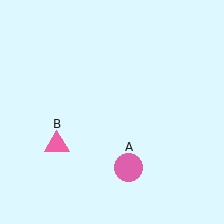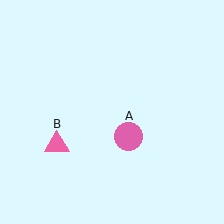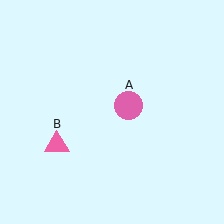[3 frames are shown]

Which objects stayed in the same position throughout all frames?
Pink triangle (object B) remained stationary.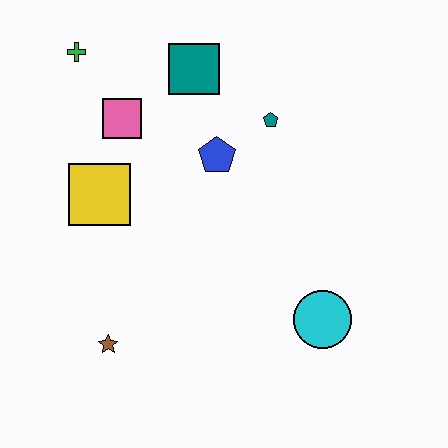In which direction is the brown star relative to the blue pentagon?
The brown star is below the blue pentagon.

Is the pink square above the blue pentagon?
Yes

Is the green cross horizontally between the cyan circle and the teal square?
No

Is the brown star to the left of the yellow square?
No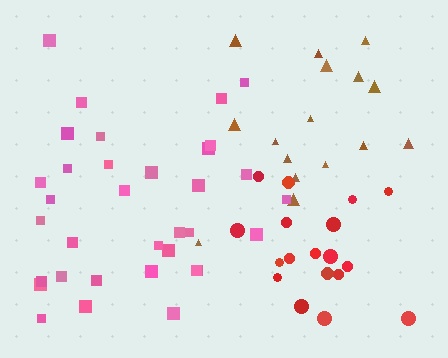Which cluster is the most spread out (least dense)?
Brown.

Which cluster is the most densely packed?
Pink.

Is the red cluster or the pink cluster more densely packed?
Pink.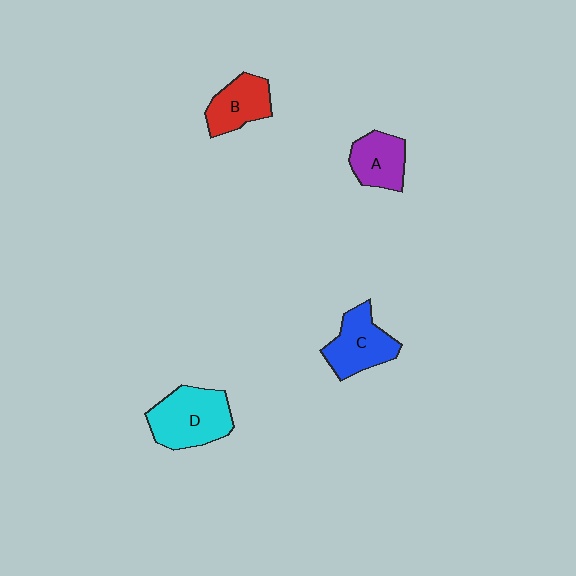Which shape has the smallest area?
Shape A (purple).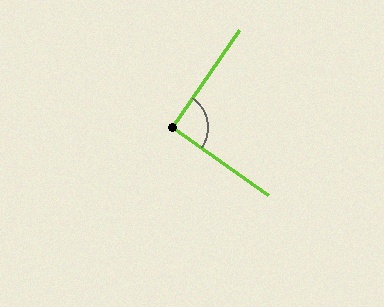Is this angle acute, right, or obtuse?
It is approximately a right angle.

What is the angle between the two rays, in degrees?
Approximately 91 degrees.